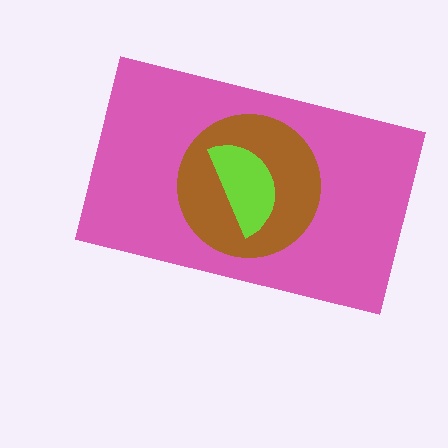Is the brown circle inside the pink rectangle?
Yes.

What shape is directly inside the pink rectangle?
The brown circle.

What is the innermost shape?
The lime semicircle.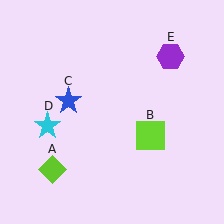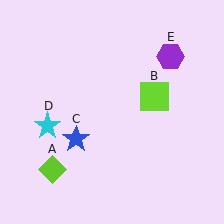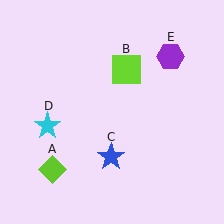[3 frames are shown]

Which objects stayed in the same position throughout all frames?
Lime diamond (object A) and cyan star (object D) and purple hexagon (object E) remained stationary.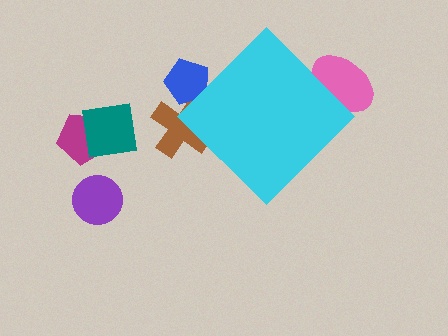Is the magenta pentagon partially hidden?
No, the magenta pentagon is fully visible.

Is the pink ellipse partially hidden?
Yes, the pink ellipse is partially hidden behind the cyan diamond.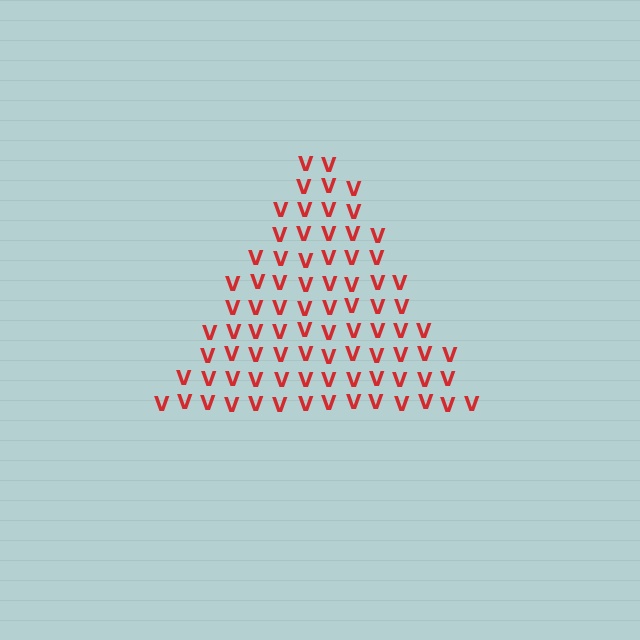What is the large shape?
The large shape is a triangle.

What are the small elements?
The small elements are letter V's.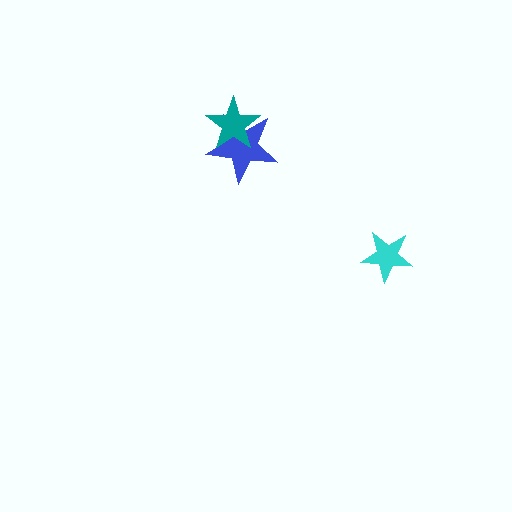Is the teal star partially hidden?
No, no other shape covers it.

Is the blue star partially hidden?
Yes, it is partially covered by another shape.